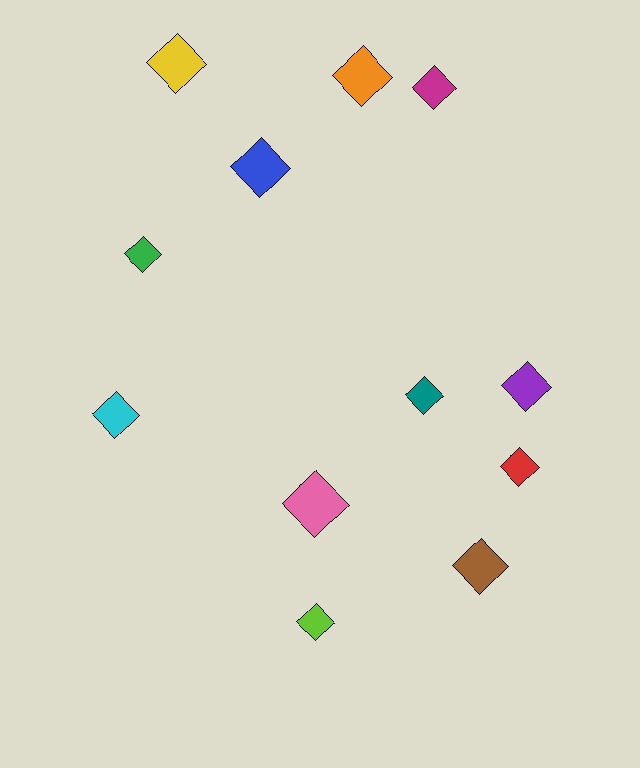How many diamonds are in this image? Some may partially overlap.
There are 12 diamonds.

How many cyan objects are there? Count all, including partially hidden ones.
There is 1 cyan object.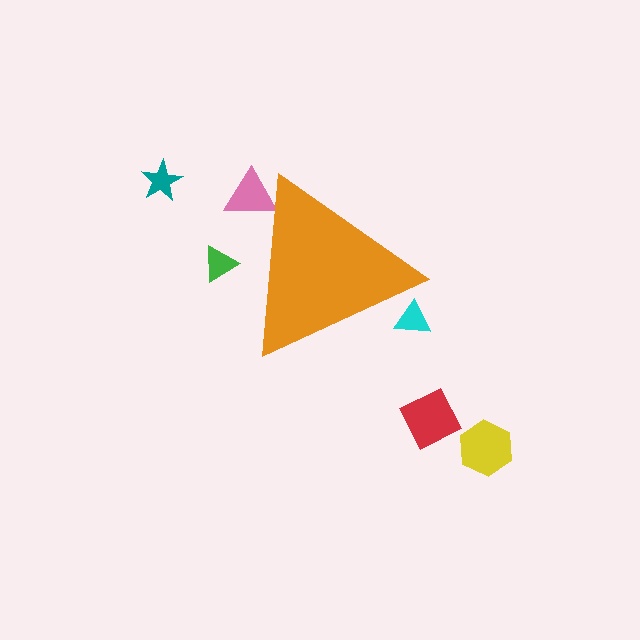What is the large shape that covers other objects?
An orange triangle.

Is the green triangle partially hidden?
Yes, the green triangle is partially hidden behind the orange triangle.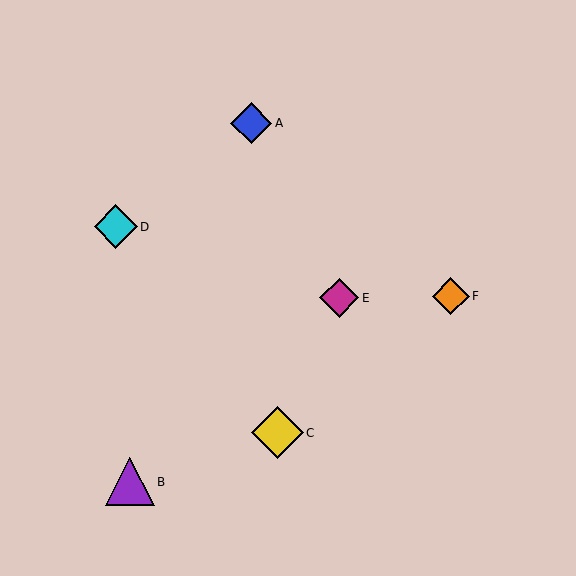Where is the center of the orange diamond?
The center of the orange diamond is at (451, 296).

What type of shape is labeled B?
Shape B is a purple triangle.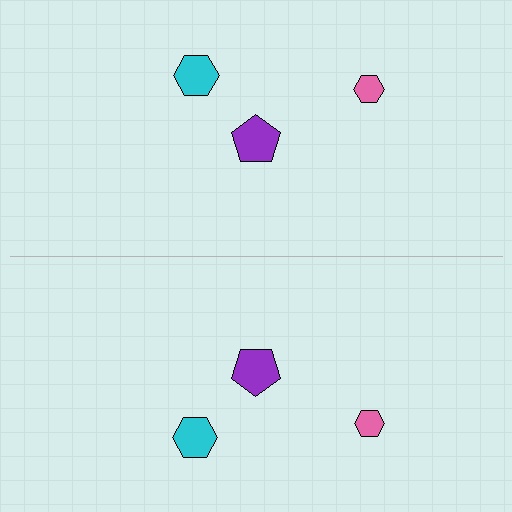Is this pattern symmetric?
Yes, this pattern has bilateral (reflection) symmetry.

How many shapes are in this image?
There are 6 shapes in this image.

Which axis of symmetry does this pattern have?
The pattern has a horizontal axis of symmetry running through the center of the image.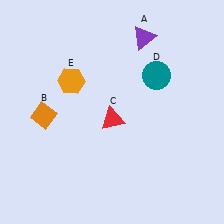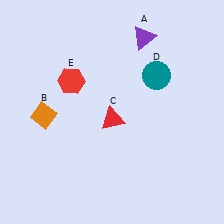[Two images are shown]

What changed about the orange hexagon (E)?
In Image 1, E is orange. In Image 2, it changed to red.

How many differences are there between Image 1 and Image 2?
There is 1 difference between the two images.